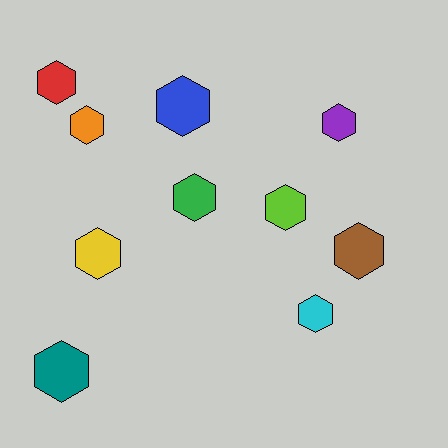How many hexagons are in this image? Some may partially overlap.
There are 10 hexagons.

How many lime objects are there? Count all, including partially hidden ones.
There is 1 lime object.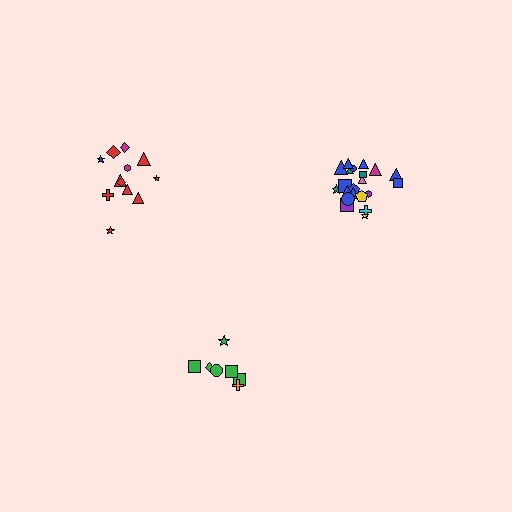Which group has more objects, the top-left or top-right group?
The top-right group.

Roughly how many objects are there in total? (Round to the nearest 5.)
Roughly 40 objects in total.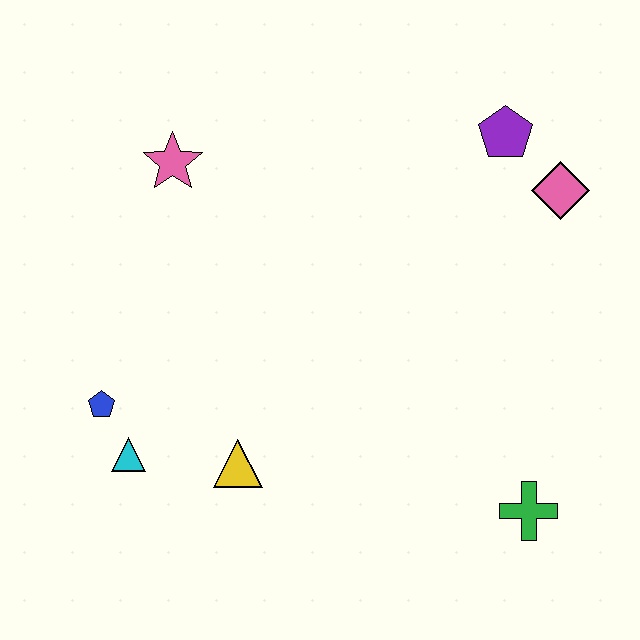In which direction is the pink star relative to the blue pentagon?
The pink star is above the blue pentagon.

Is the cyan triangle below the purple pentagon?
Yes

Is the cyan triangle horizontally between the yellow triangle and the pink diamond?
No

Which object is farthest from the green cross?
The pink star is farthest from the green cross.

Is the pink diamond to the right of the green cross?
Yes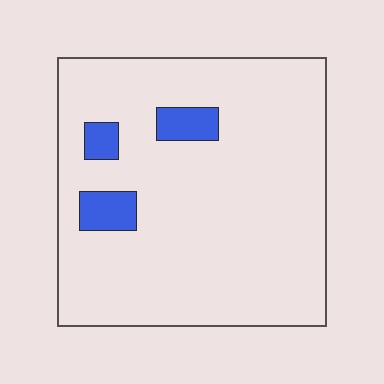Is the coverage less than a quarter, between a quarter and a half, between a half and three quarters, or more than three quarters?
Less than a quarter.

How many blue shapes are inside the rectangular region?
3.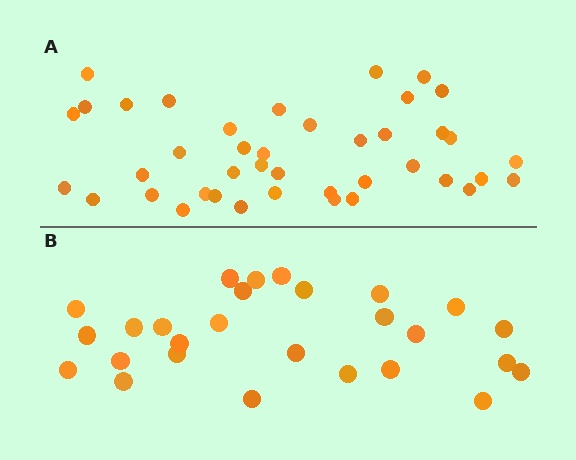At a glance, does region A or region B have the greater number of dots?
Region A (the top region) has more dots.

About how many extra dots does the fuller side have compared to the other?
Region A has approximately 15 more dots than region B.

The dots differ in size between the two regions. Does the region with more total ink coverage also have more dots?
No. Region B has more total ink coverage because its dots are larger, but region A actually contains more individual dots. Total area can be misleading — the number of items is what matters here.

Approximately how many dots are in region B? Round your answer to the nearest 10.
About 30 dots. (The exact count is 27, which rounds to 30.)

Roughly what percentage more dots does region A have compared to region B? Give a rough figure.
About 50% more.